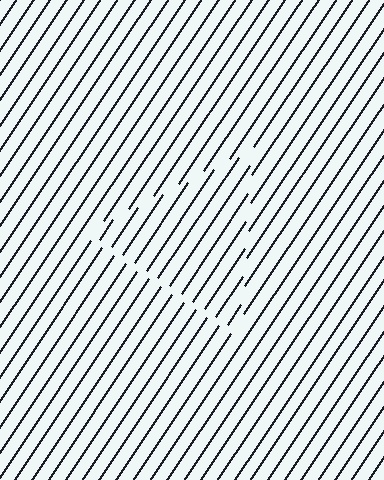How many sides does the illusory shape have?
3 sides — the line-ends trace a triangle.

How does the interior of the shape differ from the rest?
The interior of the shape contains the same grating, shifted by half a period — the contour is defined by the phase discontinuity where line-ends from the inner and outer gratings abut.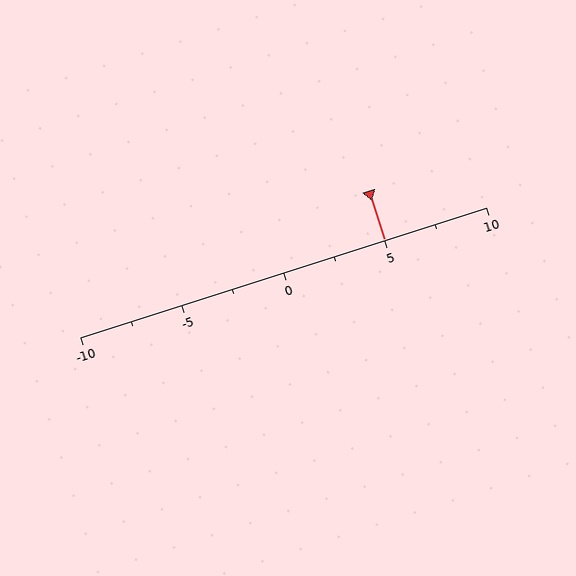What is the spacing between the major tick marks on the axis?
The major ticks are spaced 5 apart.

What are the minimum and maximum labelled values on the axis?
The axis runs from -10 to 10.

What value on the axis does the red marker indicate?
The marker indicates approximately 5.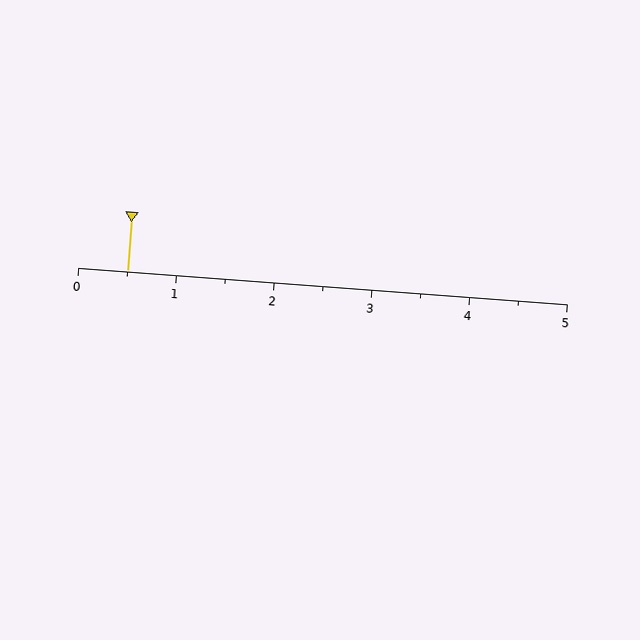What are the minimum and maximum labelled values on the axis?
The axis runs from 0 to 5.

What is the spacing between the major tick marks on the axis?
The major ticks are spaced 1 apart.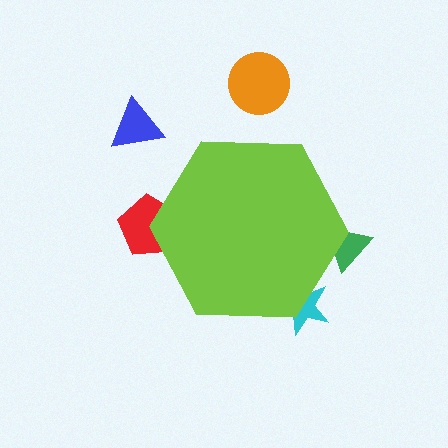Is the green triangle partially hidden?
Yes, the green triangle is partially hidden behind the lime hexagon.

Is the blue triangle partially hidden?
No, the blue triangle is fully visible.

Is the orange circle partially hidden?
No, the orange circle is fully visible.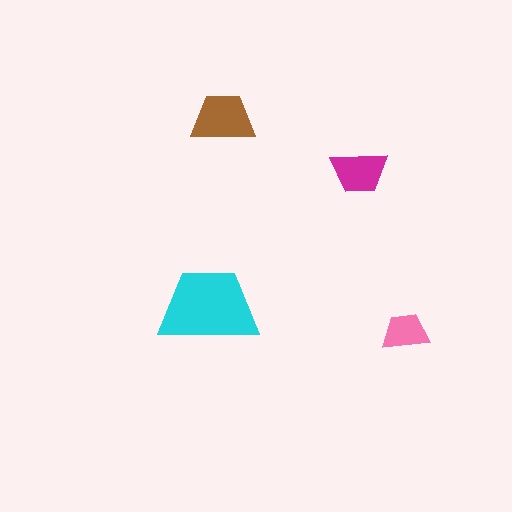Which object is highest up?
The brown trapezoid is topmost.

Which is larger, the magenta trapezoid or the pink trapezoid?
The magenta one.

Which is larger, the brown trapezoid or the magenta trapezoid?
The brown one.